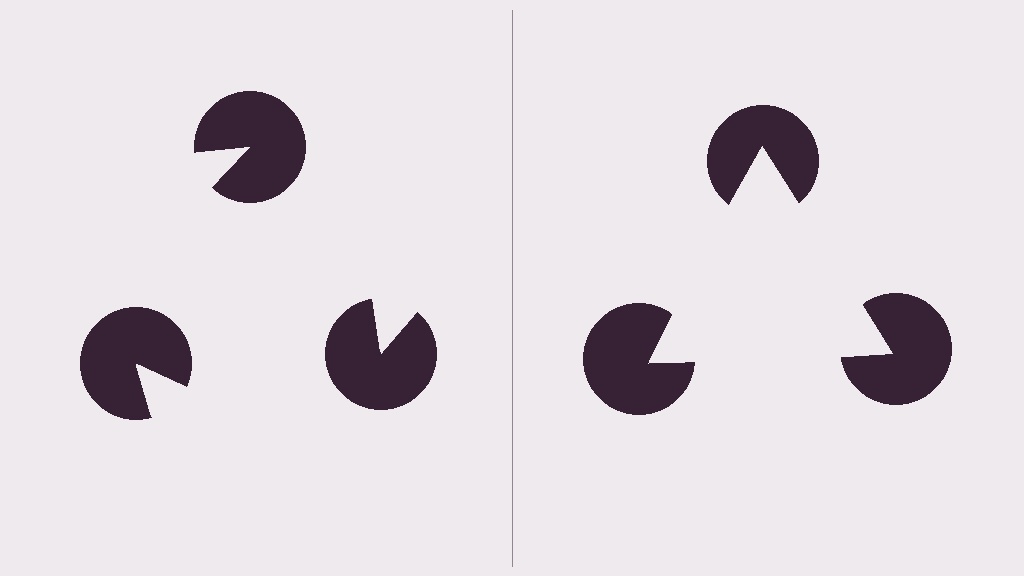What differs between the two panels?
The pac-man discs are positioned identically on both sides; only the wedge orientations differ. On the right they align to a triangle; on the left they are misaligned.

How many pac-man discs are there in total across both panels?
6 — 3 on each side.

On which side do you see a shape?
An illusory triangle appears on the right side. On the left side the wedge cuts are rotated, so no coherent shape forms.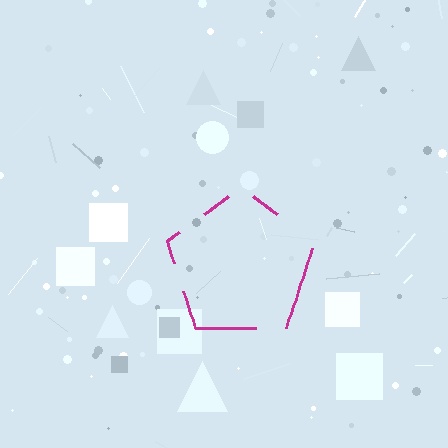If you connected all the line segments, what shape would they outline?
They would outline a pentagon.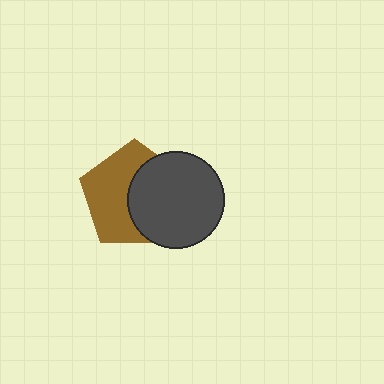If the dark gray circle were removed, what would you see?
You would see the complete brown pentagon.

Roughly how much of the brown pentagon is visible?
About half of it is visible (roughly 53%).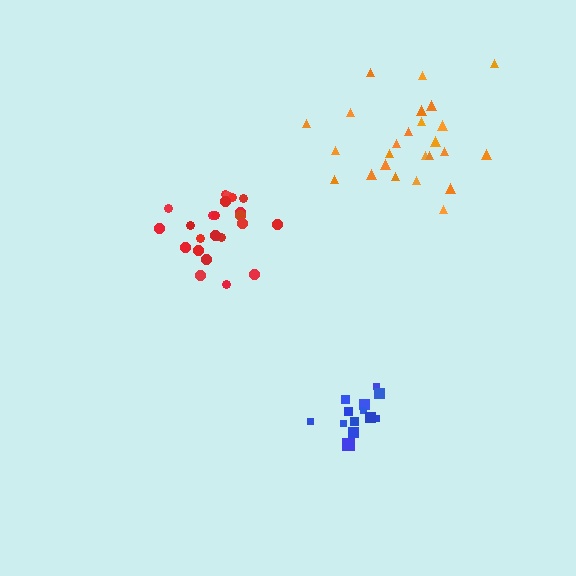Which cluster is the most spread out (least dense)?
Orange.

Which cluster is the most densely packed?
Blue.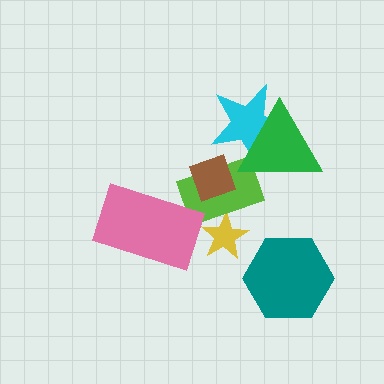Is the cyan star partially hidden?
Yes, it is partially covered by another shape.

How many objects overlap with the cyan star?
1 object overlaps with the cyan star.